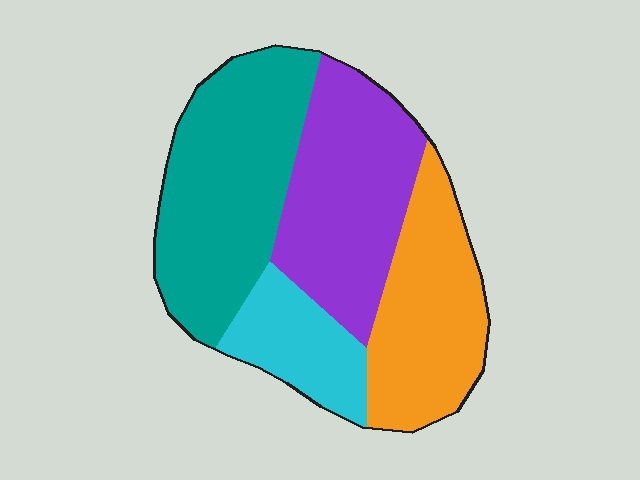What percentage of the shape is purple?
Purple takes up about one quarter (1/4) of the shape.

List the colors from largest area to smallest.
From largest to smallest: teal, purple, orange, cyan.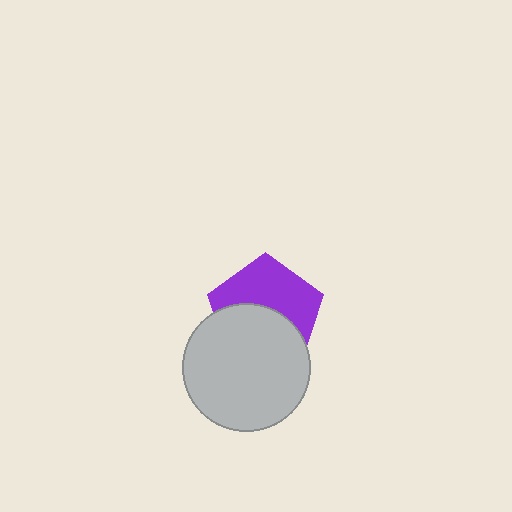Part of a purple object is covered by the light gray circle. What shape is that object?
It is a pentagon.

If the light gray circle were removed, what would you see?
You would see the complete purple pentagon.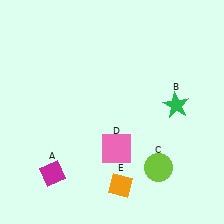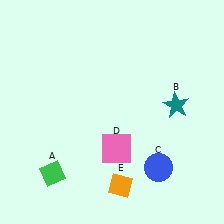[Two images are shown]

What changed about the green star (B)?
In Image 1, B is green. In Image 2, it changed to teal.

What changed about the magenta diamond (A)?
In Image 1, A is magenta. In Image 2, it changed to green.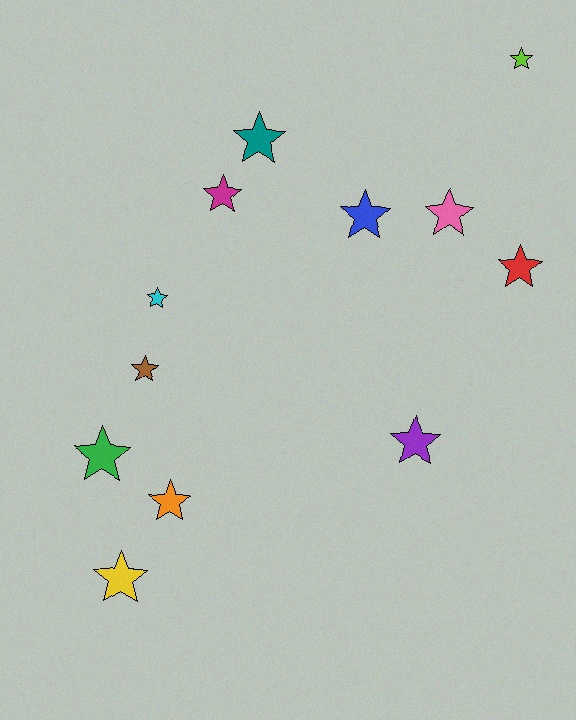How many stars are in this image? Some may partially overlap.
There are 12 stars.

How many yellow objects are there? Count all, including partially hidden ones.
There is 1 yellow object.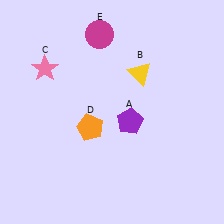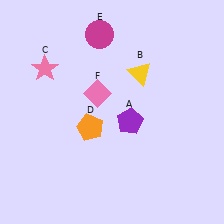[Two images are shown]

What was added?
A pink diamond (F) was added in Image 2.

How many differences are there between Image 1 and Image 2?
There is 1 difference between the two images.